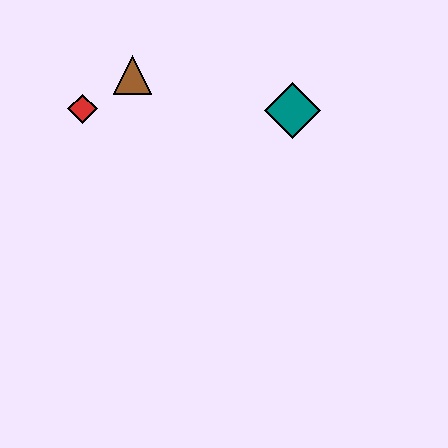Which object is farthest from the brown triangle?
The teal diamond is farthest from the brown triangle.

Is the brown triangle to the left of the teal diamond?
Yes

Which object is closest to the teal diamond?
The brown triangle is closest to the teal diamond.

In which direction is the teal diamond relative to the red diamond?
The teal diamond is to the right of the red diamond.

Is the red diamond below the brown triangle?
Yes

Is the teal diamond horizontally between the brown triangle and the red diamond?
No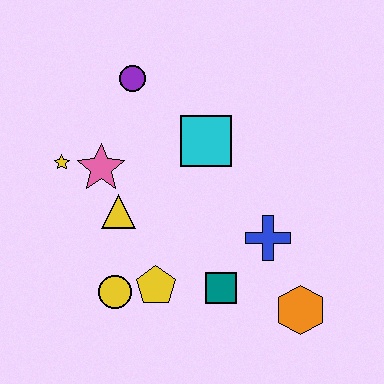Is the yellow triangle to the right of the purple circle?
No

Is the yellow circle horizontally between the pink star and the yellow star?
No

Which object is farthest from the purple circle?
The orange hexagon is farthest from the purple circle.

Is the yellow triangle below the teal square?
No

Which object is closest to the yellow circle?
The yellow pentagon is closest to the yellow circle.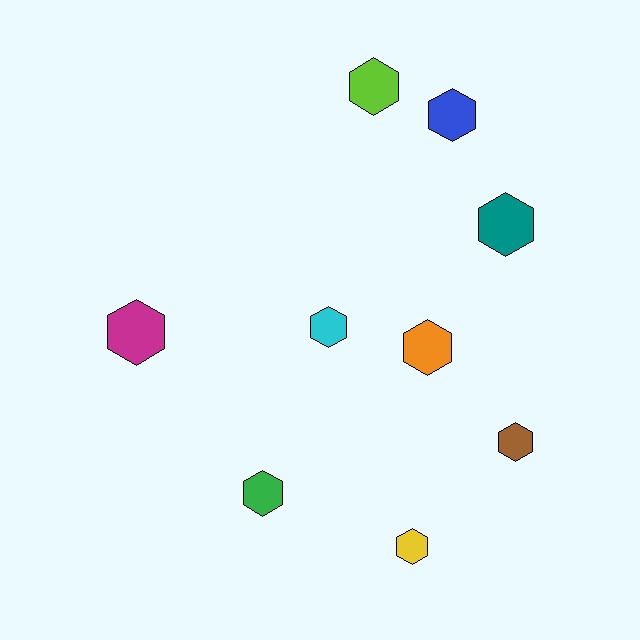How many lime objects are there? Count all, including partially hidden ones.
There is 1 lime object.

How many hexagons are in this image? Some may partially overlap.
There are 9 hexagons.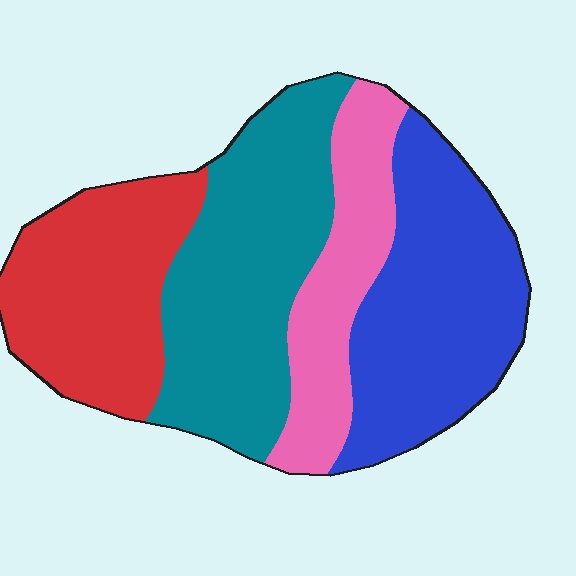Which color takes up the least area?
Pink, at roughly 15%.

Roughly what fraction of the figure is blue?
Blue covers around 30% of the figure.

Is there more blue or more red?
Blue.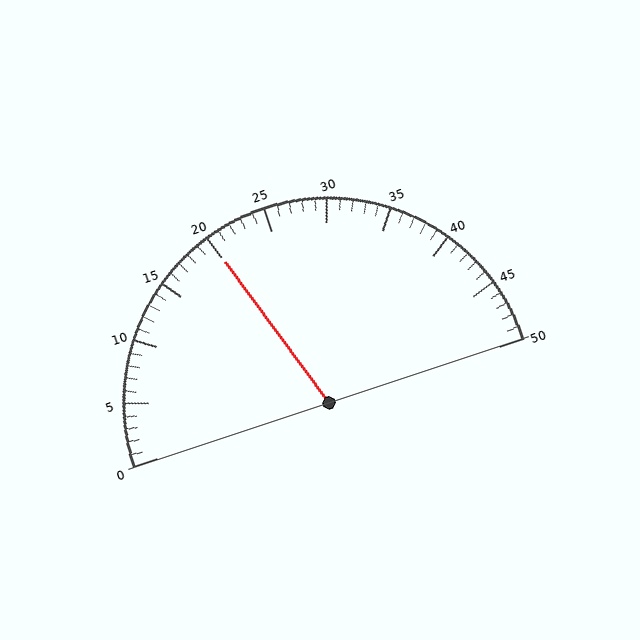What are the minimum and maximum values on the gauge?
The gauge ranges from 0 to 50.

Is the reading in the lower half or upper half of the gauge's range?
The reading is in the lower half of the range (0 to 50).